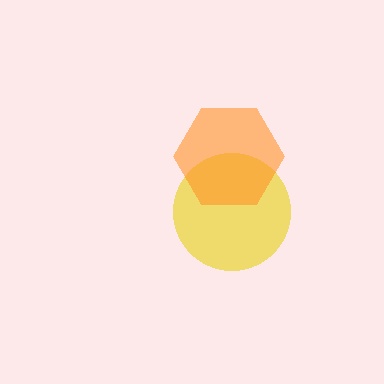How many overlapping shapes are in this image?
There are 2 overlapping shapes in the image.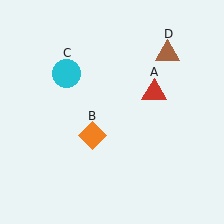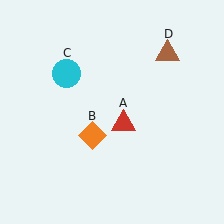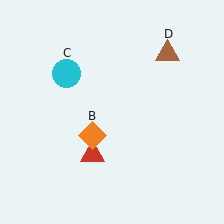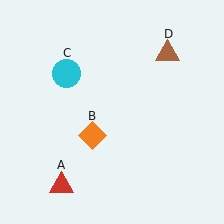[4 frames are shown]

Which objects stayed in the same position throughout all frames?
Orange diamond (object B) and cyan circle (object C) and brown triangle (object D) remained stationary.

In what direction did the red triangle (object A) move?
The red triangle (object A) moved down and to the left.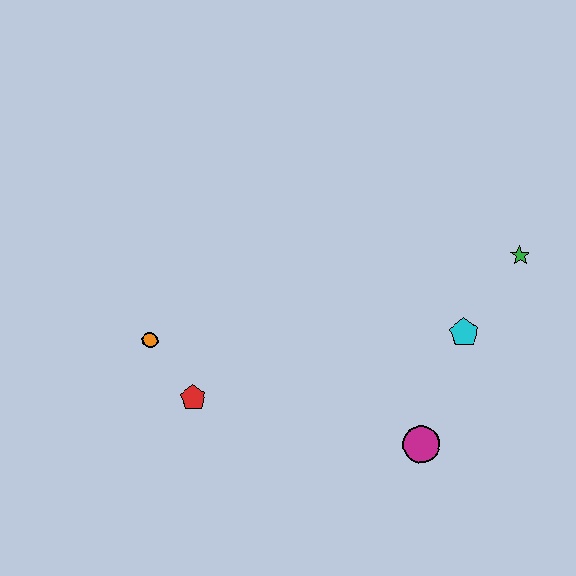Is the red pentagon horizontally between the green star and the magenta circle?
No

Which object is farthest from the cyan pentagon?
The orange circle is farthest from the cyan pentagon.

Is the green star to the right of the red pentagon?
Yes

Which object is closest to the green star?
The cyan pentagon is closest to the green star.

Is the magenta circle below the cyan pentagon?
Yes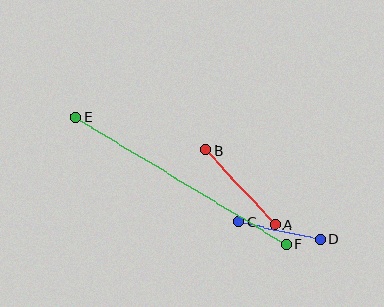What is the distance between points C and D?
The distance is approximately 84 pixels.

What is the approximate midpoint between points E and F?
The midpoint is at approximately (181, 181) pixels.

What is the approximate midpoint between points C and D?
The midpoint is at approximately (279, 230) pixels.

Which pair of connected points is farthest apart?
Points E and F are farthest apart.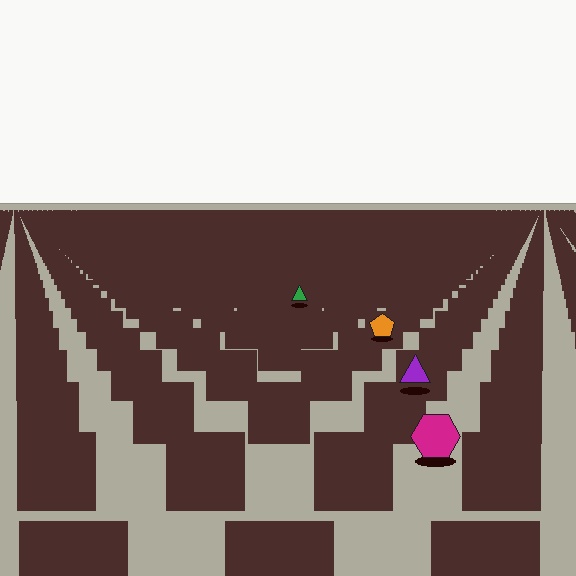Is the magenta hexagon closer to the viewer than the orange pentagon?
Yes. The magenta hexagon is closer — you can tell from the texture gradient: the ground texture is coarser near it.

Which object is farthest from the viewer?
The green triangle is farthest from the viewer. It appears smaller and the ground texture around it is denser.